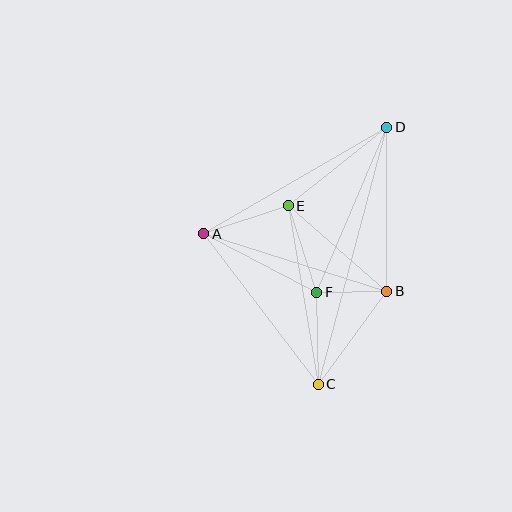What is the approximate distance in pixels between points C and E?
The distance between C and E is approximately 181 pixels.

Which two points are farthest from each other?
Points C and D are farthest from each other.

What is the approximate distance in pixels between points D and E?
The distance between D and E is approximately 126 pixels.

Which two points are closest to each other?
Points B and F are closest to each other.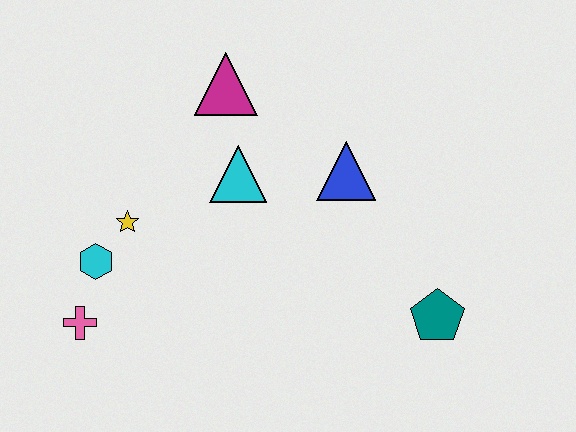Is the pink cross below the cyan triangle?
Yes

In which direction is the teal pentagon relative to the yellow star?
The teal pentagon is to the right of the yellow star.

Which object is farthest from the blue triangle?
The pink cross is farthest from the blue triangle.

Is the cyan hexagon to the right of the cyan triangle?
No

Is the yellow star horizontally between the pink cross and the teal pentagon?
Yes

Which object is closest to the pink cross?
The cyan hexagon is closest to the pink cross.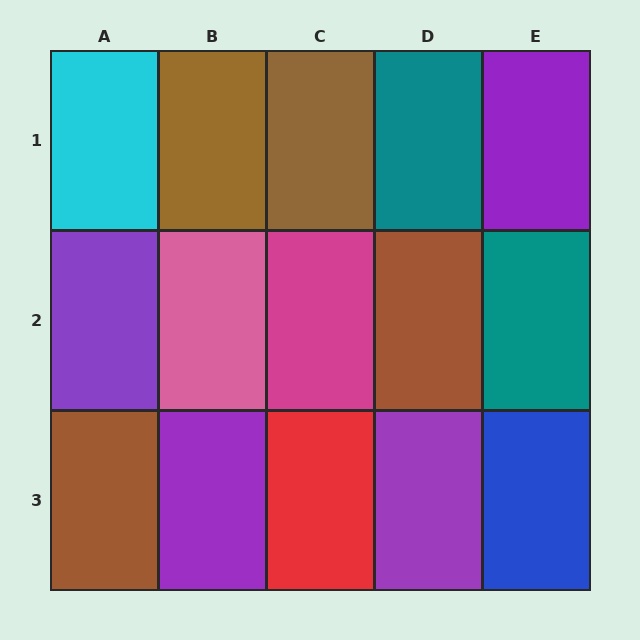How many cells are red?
1 cell is red.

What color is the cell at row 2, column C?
Magenta.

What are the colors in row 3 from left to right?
Brown, purple, red, purple, blue.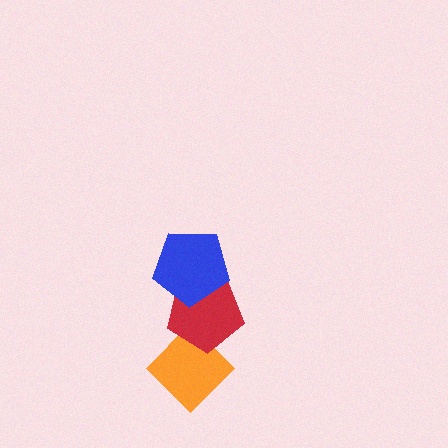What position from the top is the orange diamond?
The orange diamond is 3rd from the top.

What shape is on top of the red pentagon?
The blue pentagon is on top of the red pentagon.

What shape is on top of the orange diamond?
The red pentagon is on top of the orange diamond.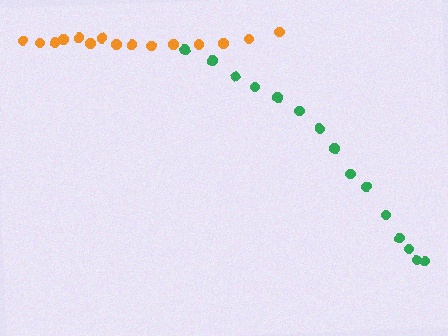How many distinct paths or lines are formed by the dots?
There are 2 distinct paths.